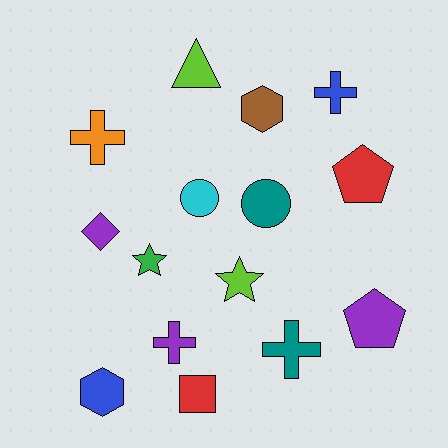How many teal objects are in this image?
There are 2 teal objects.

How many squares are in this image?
There is 1 square.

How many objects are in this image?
There are 15 objects.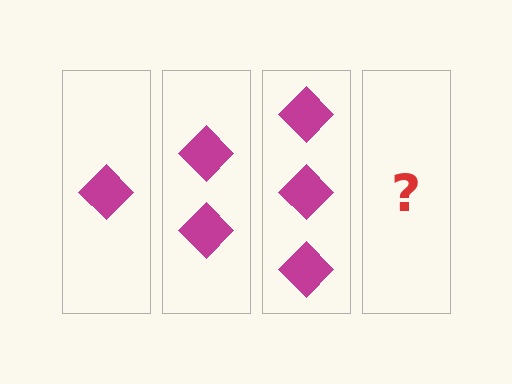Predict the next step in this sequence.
The next step is 4 diamonds.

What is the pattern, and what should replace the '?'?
The pattern is that each step adds one more diamond. The '?' should be 4 diamonds.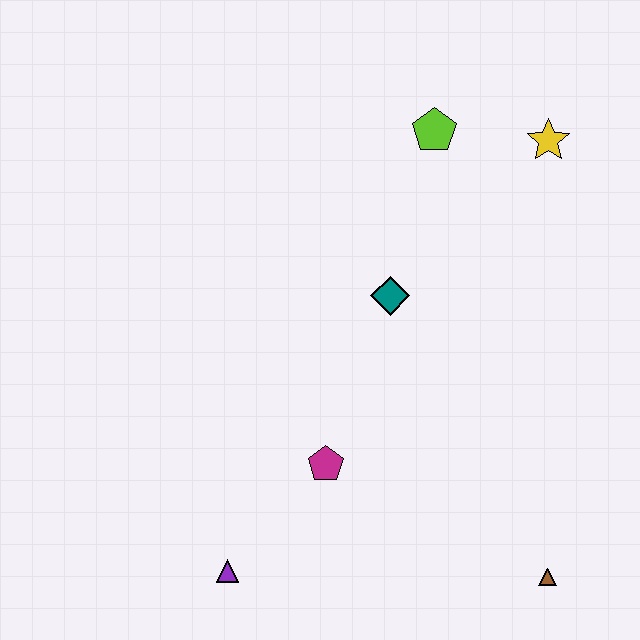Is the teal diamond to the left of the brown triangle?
Yes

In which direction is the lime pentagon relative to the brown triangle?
The lime pentagon is above the brown triangle.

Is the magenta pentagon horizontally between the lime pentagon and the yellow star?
No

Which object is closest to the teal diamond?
The lime pentagon is closest to the teal diamond.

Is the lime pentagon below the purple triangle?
No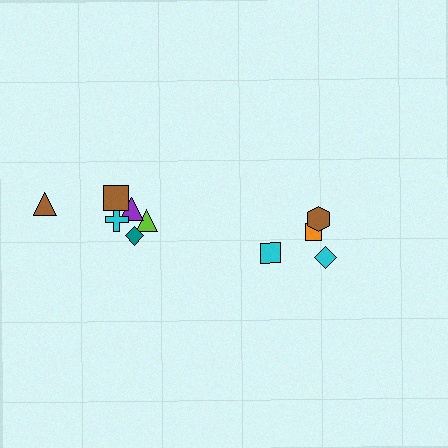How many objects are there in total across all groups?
There are 10 objects.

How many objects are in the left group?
There are 6 objects.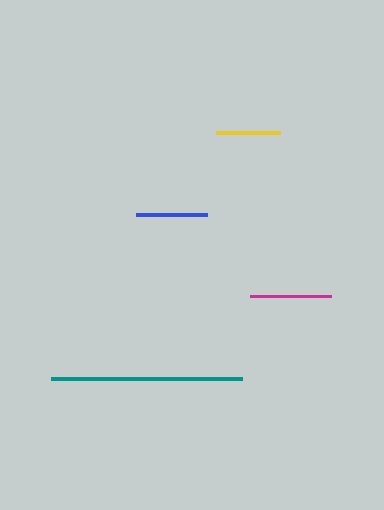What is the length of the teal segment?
The teal segment is approximately 192 pixels long.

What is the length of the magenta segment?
The magenta segment is approximately 80 pixels long.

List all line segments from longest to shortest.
From longest to shortest: teal, magenta, blue, yellow.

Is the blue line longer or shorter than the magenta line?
The magenta line is longer than the blue line.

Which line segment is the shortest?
The yellow line is the shortest at approximately 64 pixels.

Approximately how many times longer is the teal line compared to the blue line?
The teal line is approximately 2.7 times the length of the blue line.